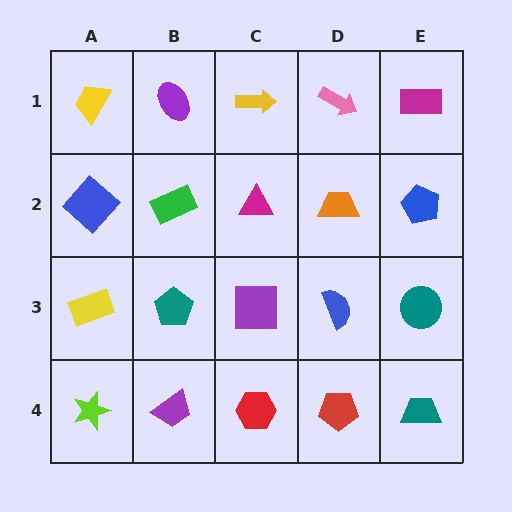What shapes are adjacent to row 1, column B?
A green rectangle (row 2, column B), a yellow trapezoid (row 1, column A), a yellow arrow (row 1, column C).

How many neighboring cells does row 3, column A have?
3.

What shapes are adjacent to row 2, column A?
A yellow trapezoid (row 1, column A), a yellow rectangle (row 3, column A), a green rectangle (row 2, column B).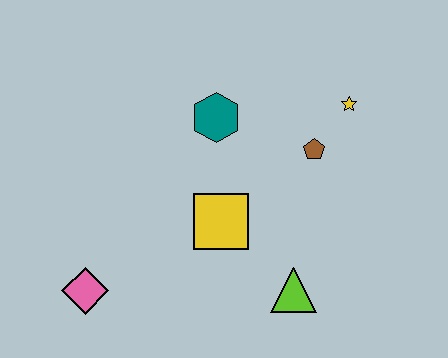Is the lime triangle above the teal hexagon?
No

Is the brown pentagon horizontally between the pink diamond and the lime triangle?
No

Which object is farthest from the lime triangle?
The pink diamond is farthest from the lime triangle.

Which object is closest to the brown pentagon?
The yellow star is closest to the brown pentagon.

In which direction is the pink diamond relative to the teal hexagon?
The pink diamond is below the teal hexagon.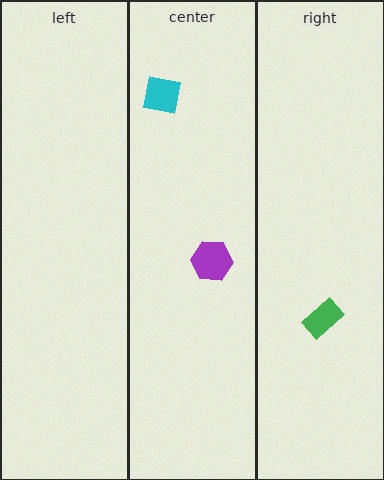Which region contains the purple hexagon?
The center region.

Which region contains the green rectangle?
The right region.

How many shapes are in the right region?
1.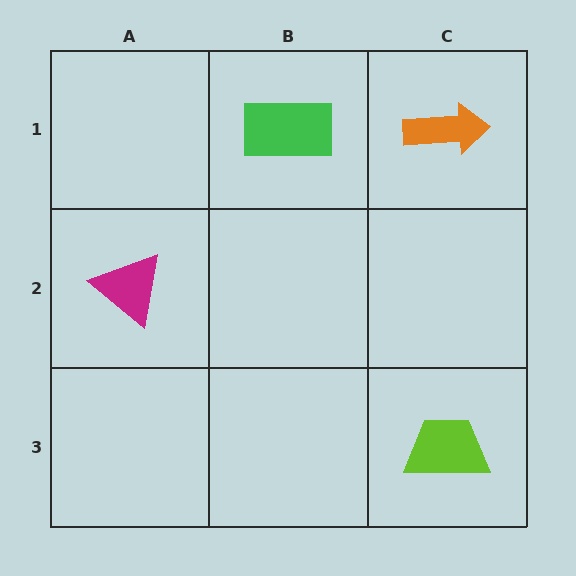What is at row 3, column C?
A lime trapezoid.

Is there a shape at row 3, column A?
No, that cell is empty.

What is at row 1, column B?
A green rectangle.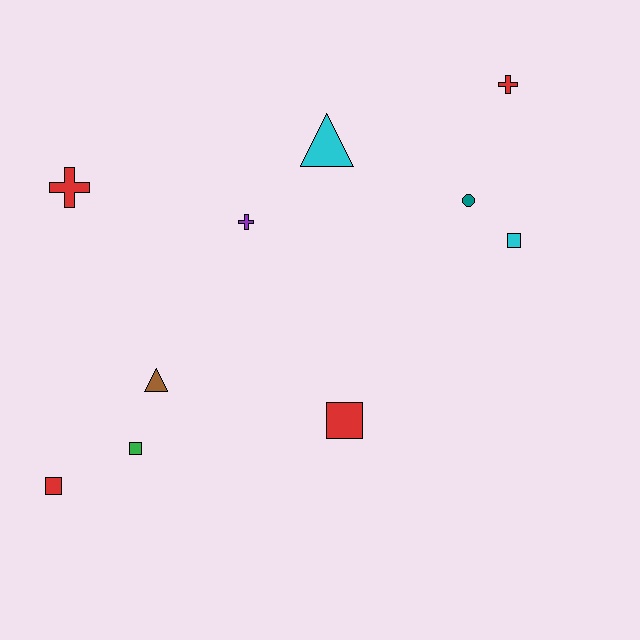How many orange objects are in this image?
There are no orange objects.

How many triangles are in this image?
There are 2 triangles.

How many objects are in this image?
There are 10 objects.